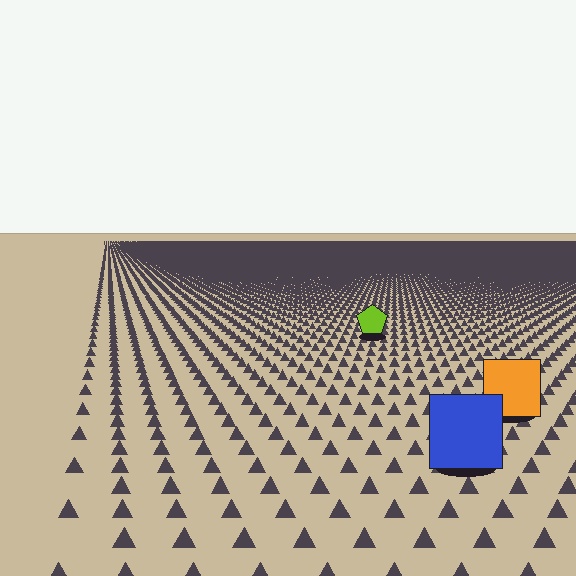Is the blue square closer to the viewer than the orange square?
Yes. The blue square is closer — you can tell from the texture gradient: the ground texture is coarser near it.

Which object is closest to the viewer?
The blue square is closest. The texture marks near it are larger and more spread out.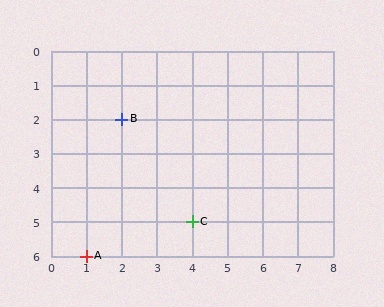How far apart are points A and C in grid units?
Points A and C are 3 columns and 1 row apart (about 3.2 grid units diagonally).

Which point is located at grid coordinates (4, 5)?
Point C is at (4, 5).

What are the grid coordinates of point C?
Point C is at grid coordinates (4, 5).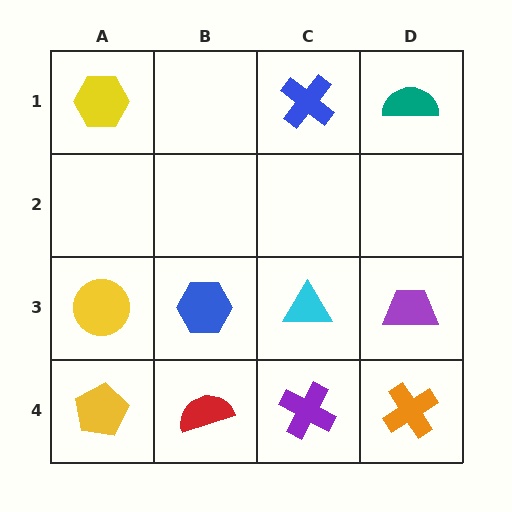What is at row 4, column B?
A red semicircle.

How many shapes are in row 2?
0 shapes.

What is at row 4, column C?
A purple cross.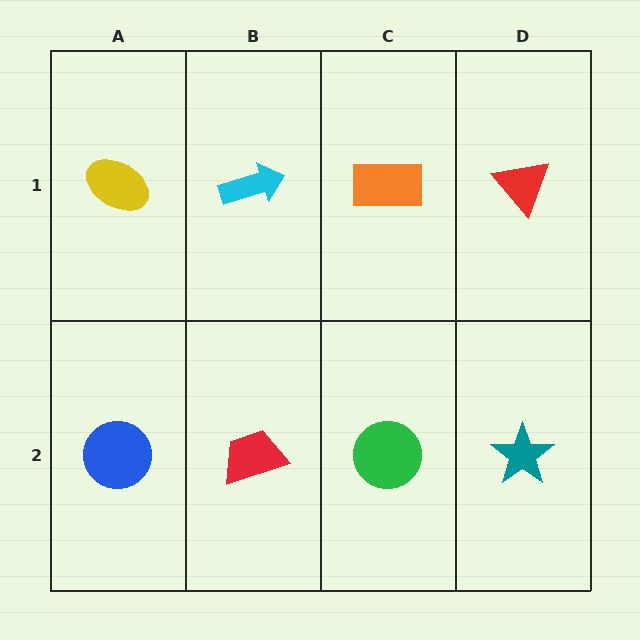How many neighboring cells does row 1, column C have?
3.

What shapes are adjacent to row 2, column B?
A cyan arrow (row 1, column B), a blue circle (row 2, column A), a green circle (row 2, column C).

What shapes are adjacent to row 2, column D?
A red triangle (row 1, column D), a green circle (row 2, column C).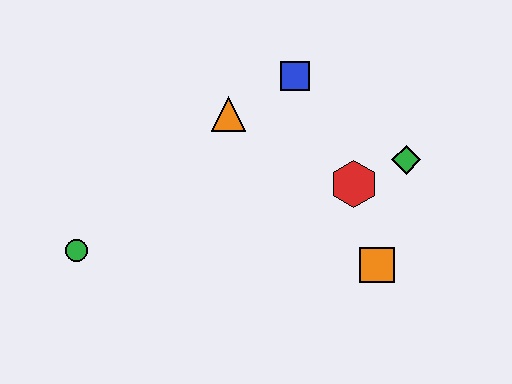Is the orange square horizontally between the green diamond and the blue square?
Yes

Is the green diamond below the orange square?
No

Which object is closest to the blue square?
The orange triangle is closest to the blue square.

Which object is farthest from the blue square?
The green circle is farthest from the blue square.